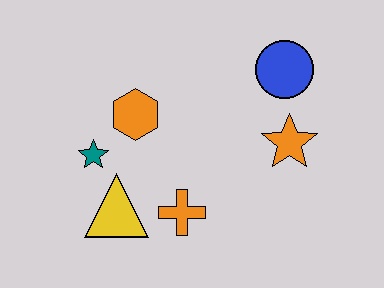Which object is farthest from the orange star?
The teal star is farthest from the orange star.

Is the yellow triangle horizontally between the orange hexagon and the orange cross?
No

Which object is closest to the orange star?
The blue circle is closest to the orange star.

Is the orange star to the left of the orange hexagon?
No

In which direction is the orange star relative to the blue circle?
The orange star is below the blue circle.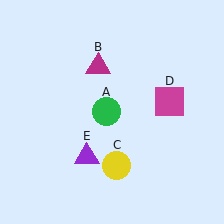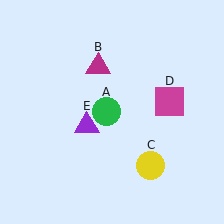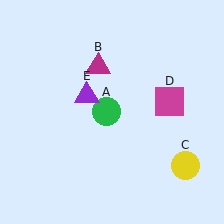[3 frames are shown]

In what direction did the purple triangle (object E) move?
The purple triangle (object E) moved up.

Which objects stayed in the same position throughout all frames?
Green circle (object A) and magenta triangle (object B) and magenta square (object D) remained stationary.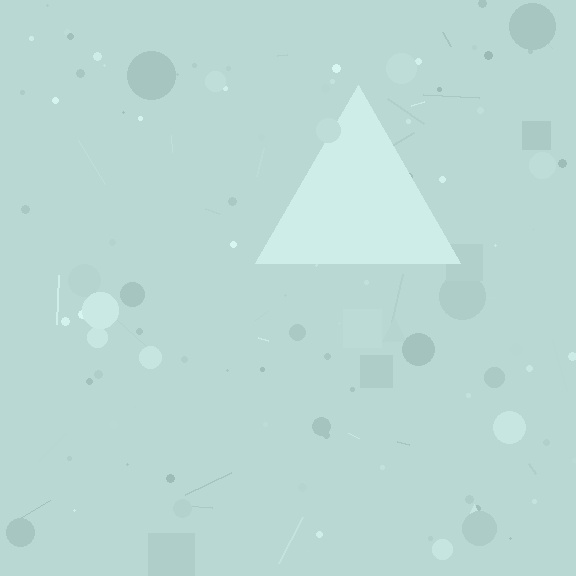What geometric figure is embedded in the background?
A triangle is embedded in the background.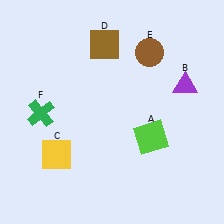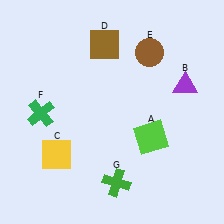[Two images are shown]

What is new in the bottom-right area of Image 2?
A green cross (G) was added in the bottom-right area of Image 2.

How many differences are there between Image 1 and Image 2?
There is 1 difference between the two images.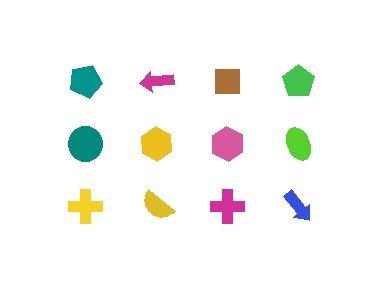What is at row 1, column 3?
A brown square.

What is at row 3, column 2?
A yellow semicircle.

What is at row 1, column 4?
A green pentagon.